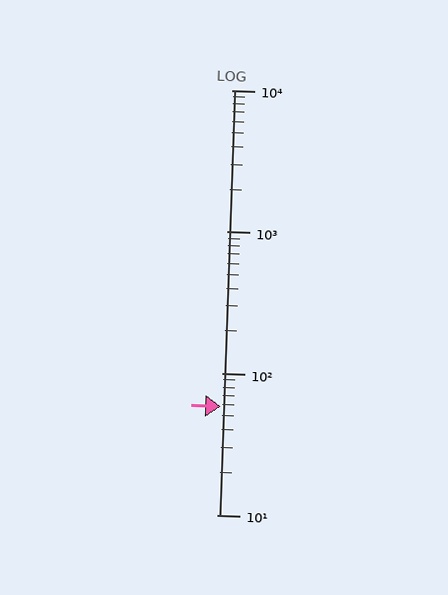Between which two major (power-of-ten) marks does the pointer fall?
The pointer is between 10 and 100.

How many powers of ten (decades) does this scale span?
The scale spans 3 decades, from 10 to 10000.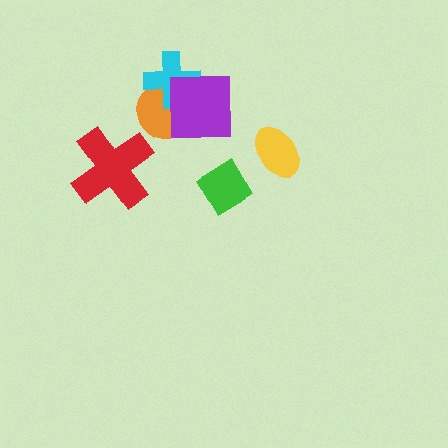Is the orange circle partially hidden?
Yes, it is partially covered by another shape.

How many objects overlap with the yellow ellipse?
0 objects overlap with the yellow ellipse.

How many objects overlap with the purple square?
2 objects overlap with the purple square.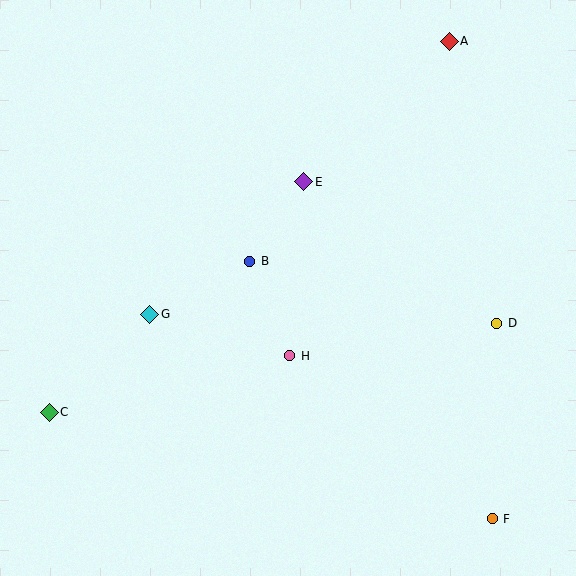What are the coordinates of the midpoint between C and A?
The midpoint between C and A is at (249, 227).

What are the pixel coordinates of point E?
Point E is at (304, 182).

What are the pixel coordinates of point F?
Point F is at (492, 519).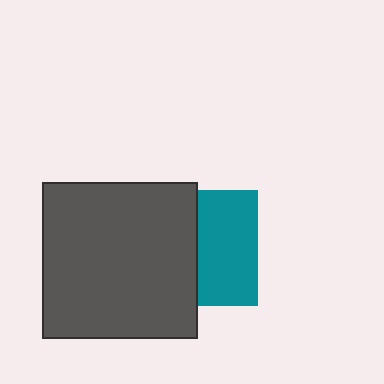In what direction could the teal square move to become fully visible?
The teal square could move right. That would shift it out from behind the dark gray square entirely.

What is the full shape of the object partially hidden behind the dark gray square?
The partially hidden object is a teal square.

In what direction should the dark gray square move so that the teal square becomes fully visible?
The dark gray square should move left. That is the shortest direction to clear the overlap and leave the teal square fully visible.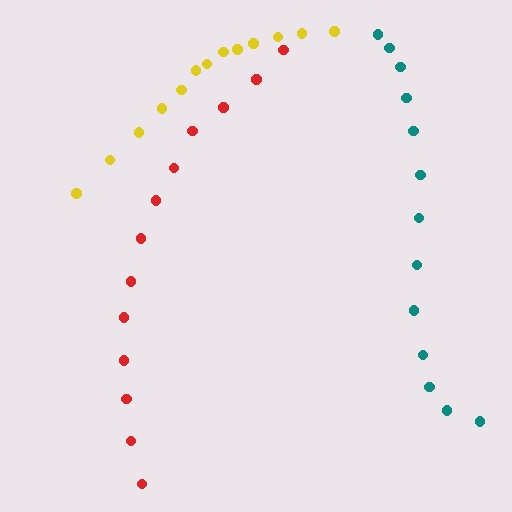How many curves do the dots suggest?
There are 3 distinct paths.